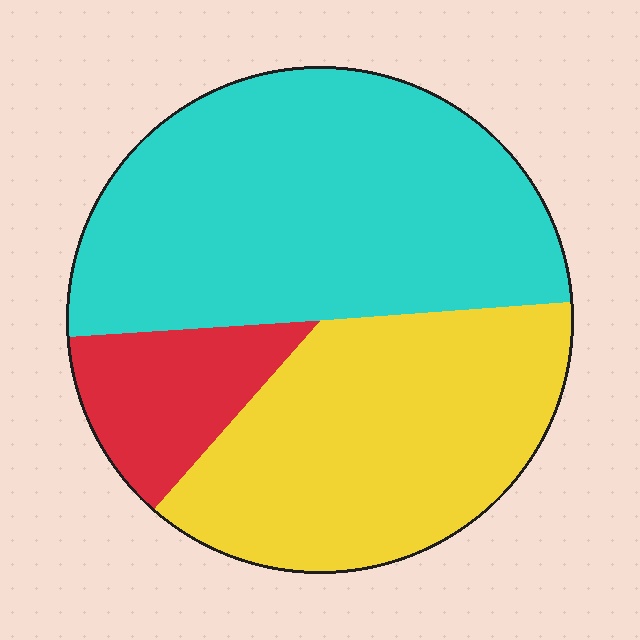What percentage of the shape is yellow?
Yellow covers 38% of the shape.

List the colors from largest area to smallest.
From largest to smallest: cyan, yellow, red.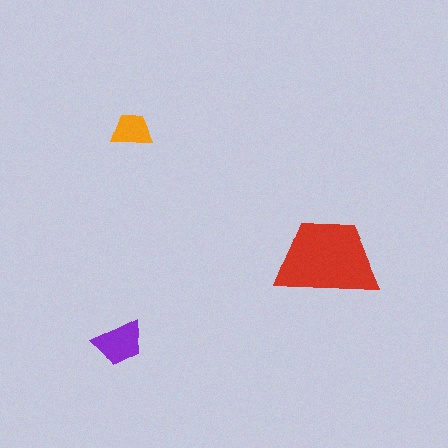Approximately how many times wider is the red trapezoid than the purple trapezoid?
About 2 times wider.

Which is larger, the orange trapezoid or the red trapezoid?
The red one.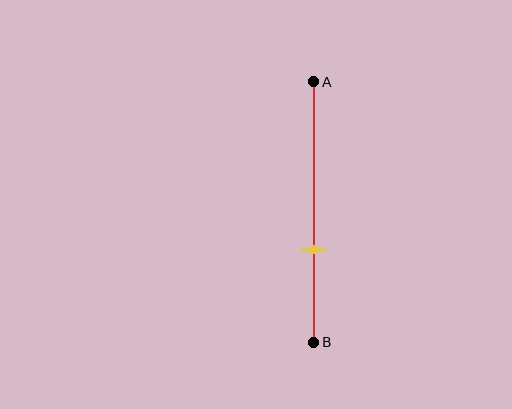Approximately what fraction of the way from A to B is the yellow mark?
The yellow mark is approximately 65% of the way from A to B.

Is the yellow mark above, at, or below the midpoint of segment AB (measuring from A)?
The yellow mark is below the midpoint of segment AB.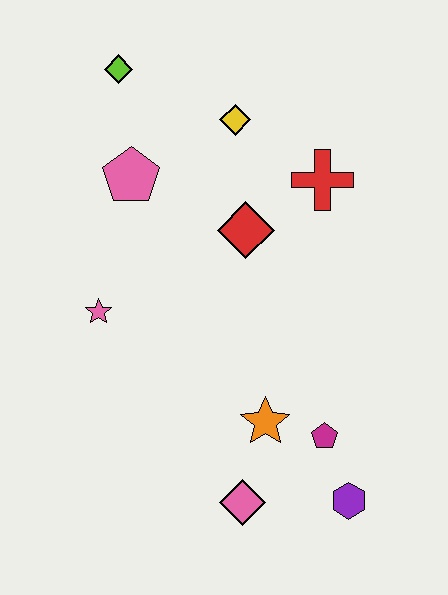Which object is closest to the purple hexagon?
The magenta pentagon is closest to the purple hexagon.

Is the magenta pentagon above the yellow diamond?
No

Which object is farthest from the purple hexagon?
The lime diamond is farthest from the purple hexagon.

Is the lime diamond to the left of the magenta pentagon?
Yes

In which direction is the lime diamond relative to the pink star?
The lime diamond is above the pink star.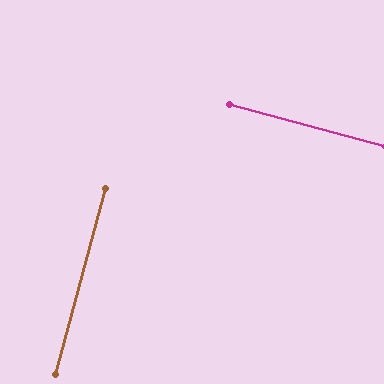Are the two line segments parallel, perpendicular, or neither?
Perpendicular — they meet at approximately 90°.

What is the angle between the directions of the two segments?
Approximately 90 degrees.